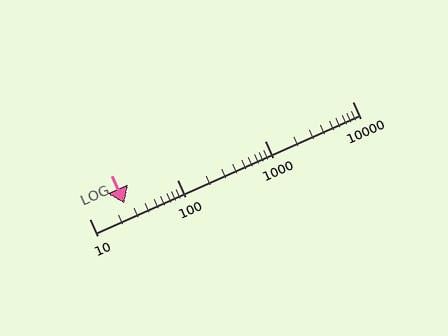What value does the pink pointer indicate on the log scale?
The pointer indicates approximately 25.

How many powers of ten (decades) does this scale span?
The scale spans 3 decades, from 10 to 10000.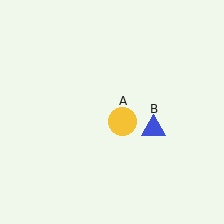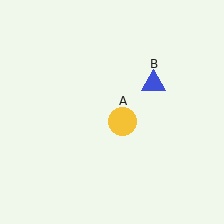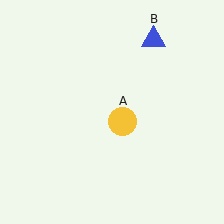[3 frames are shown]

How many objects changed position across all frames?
1 object changed position: blue triangle (object B).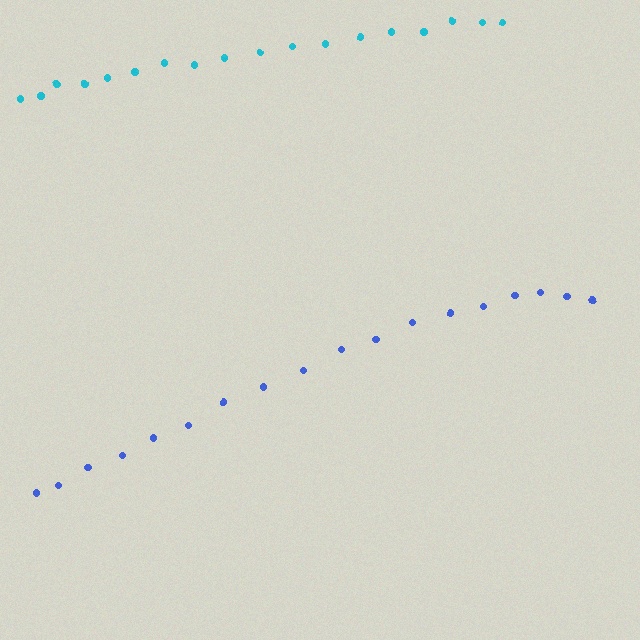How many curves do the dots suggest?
There are 2 distinct paths.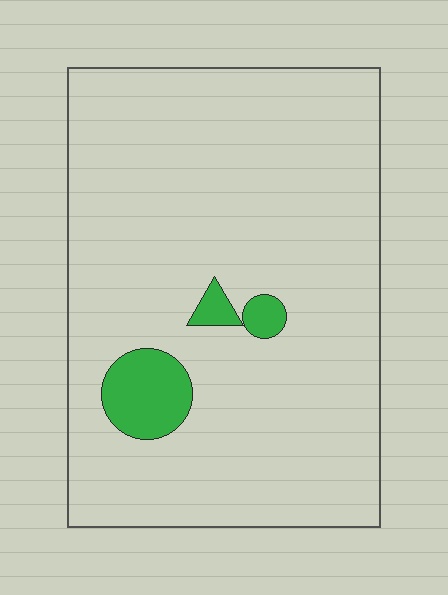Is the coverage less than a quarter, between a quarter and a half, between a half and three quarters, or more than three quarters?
Less than a quarter.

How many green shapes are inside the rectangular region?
3.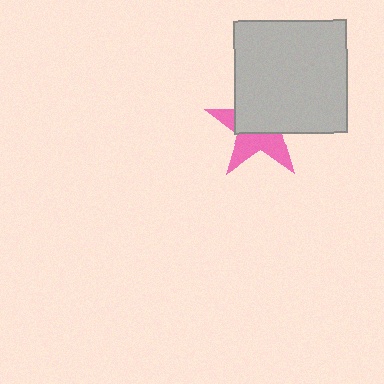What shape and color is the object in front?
The object in front is a light gray square.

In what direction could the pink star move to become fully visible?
The pink star could move down. That would shift it out from behind the light gray square entirely.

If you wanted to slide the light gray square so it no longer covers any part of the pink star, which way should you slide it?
Slide it up — that is the most direct way to separate the two shapes.